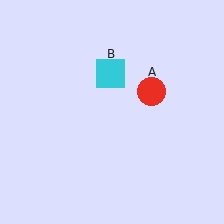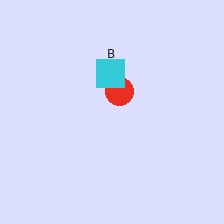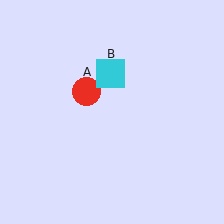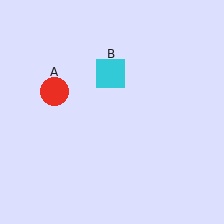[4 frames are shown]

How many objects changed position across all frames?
1 object changed position: red circle (object A).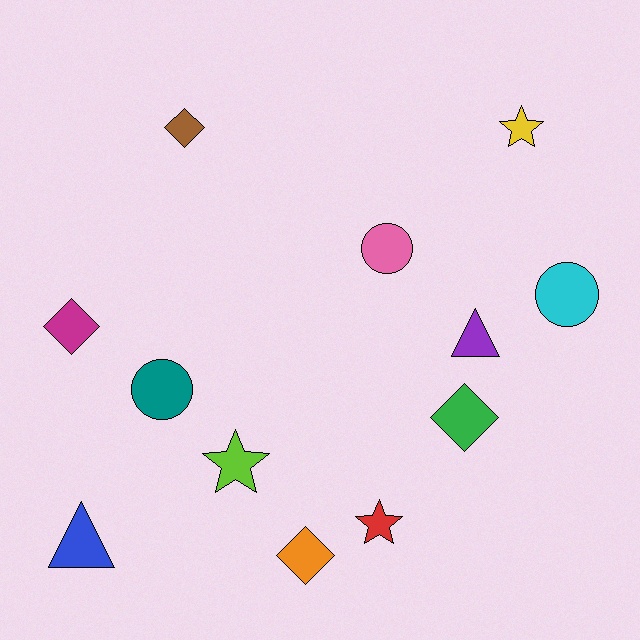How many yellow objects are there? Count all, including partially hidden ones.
There is 1 yellow object.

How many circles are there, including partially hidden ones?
There are 3 circles.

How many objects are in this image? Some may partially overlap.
There are 12 objects.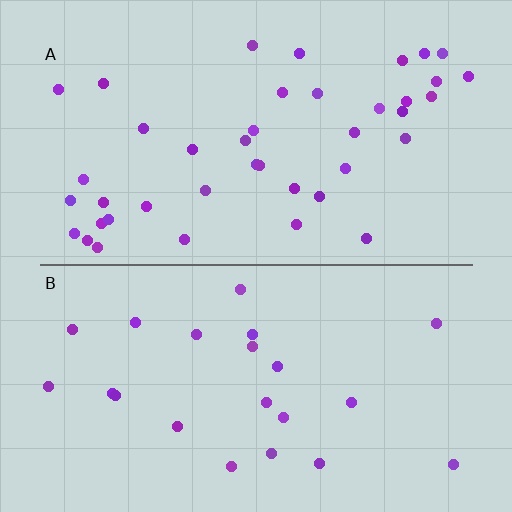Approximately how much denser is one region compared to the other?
Approximately 1.9× — region A over region B.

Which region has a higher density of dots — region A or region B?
A (the top).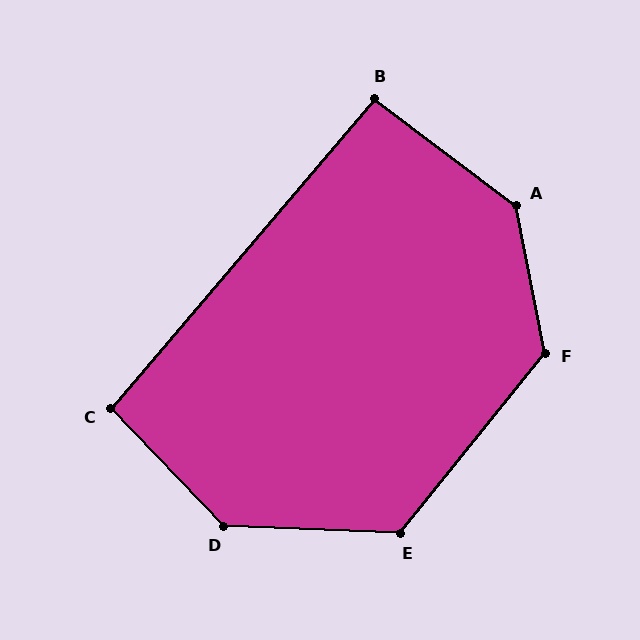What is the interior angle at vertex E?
Approximately 127 degrees (obtuse).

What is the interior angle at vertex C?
Approximately 96 degrees (obtuse).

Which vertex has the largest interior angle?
A, at approximately 138 degrees.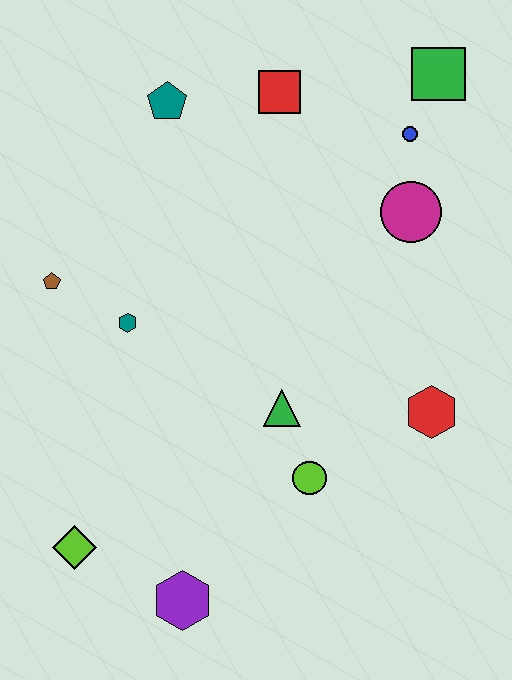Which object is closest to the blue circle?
The green square is closest to the blue circle.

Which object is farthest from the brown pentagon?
The green square is farthest from the brown pentagon.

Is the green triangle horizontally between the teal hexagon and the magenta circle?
Yes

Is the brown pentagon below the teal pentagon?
Yes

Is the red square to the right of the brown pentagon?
Yes